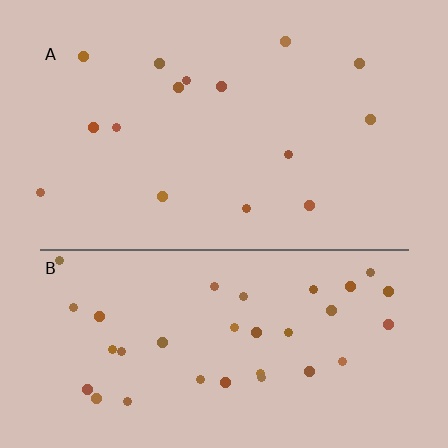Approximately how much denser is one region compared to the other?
Approximately 2.3× — region B over region A.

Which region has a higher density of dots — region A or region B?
B (the bottom).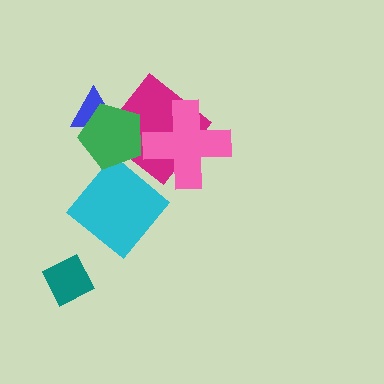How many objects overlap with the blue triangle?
1 object overlaps with the blue triangle.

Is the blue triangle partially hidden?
Yes, it is partially covered by another shape.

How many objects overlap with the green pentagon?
2 objects overlap with the green pentagon.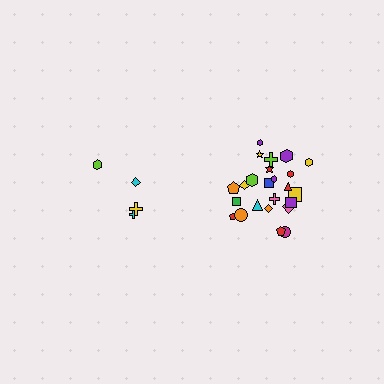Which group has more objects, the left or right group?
The right group.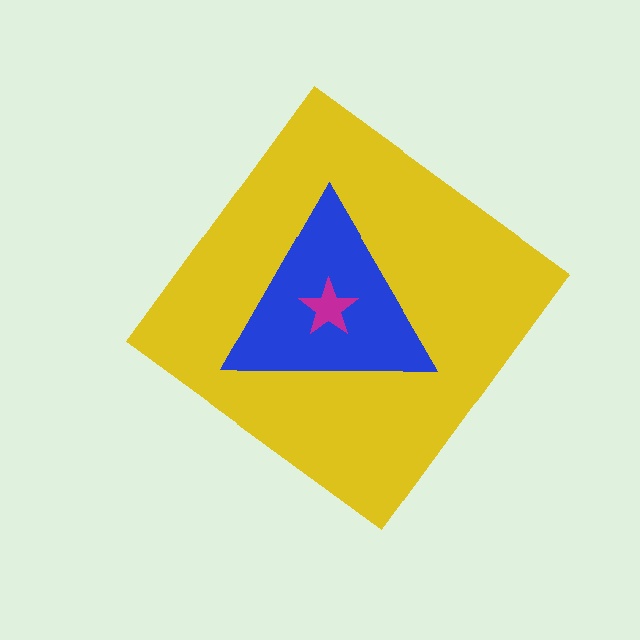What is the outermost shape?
The yellow diamond.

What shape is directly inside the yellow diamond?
The blue triangle.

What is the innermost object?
The magenta star.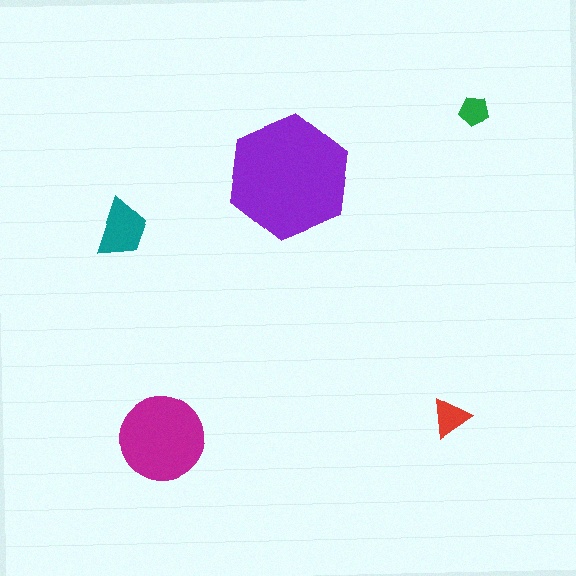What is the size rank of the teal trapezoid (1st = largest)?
3rd.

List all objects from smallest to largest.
The green pentagon, the red triangle, the teal trapezoid, the magenta circle, the purple hexagon.